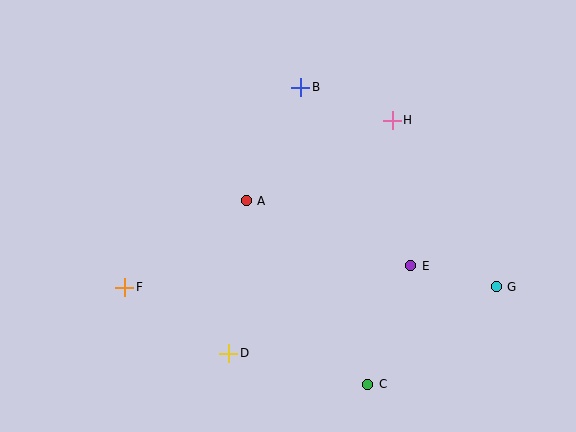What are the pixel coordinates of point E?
Point E is at (411, 266).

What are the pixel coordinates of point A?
Point A is at (246, 201).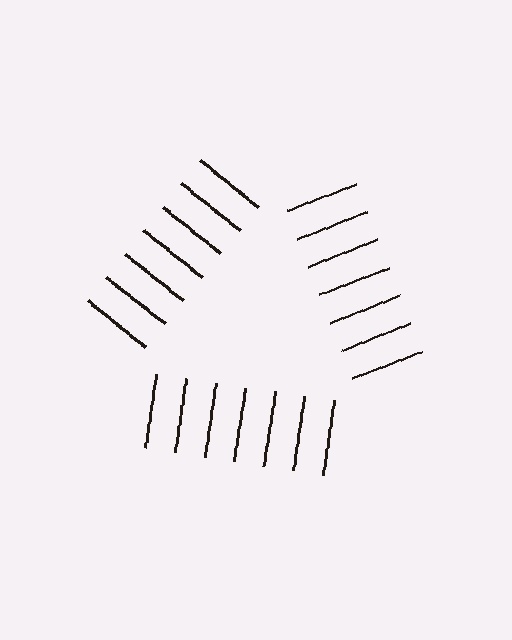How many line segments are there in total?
21 — 7 along each of the 3 edges.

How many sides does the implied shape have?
3 sides — the line-ends trace a triangle.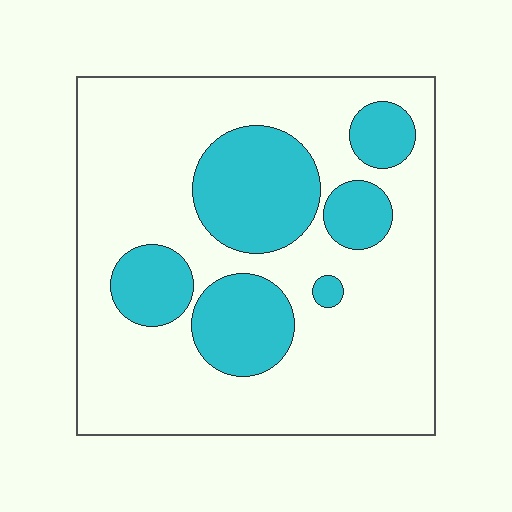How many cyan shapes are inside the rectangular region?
6.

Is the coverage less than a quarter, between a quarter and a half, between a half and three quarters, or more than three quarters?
Between a quarter and a half.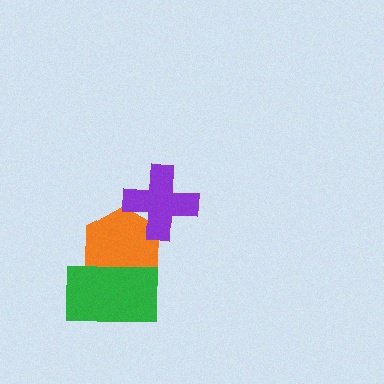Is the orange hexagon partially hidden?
Yes, it is partially covered by another shape.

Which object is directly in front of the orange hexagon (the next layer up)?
The green rectangle is directly in front of the orange hexagon.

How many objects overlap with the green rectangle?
1 object overlaps with the green rectangle.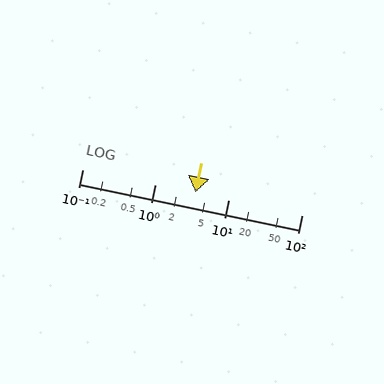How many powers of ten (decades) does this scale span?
The scale spans 3 decades, from 0.1 to 100.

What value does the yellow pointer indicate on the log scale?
The pointer indicates approximately 3.5.